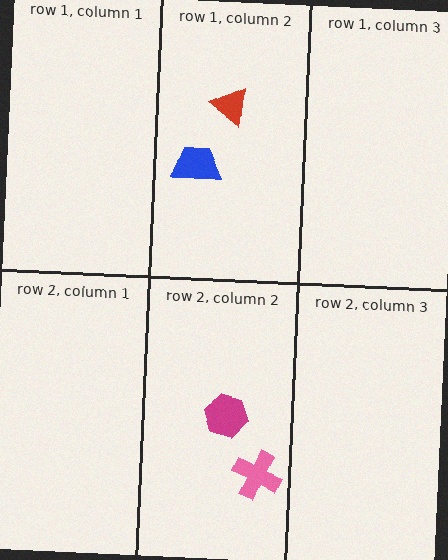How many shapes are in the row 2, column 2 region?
2.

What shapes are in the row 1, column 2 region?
The blue trapezoid, the red triangle.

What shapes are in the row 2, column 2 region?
The pink cross, the magenta hexagon.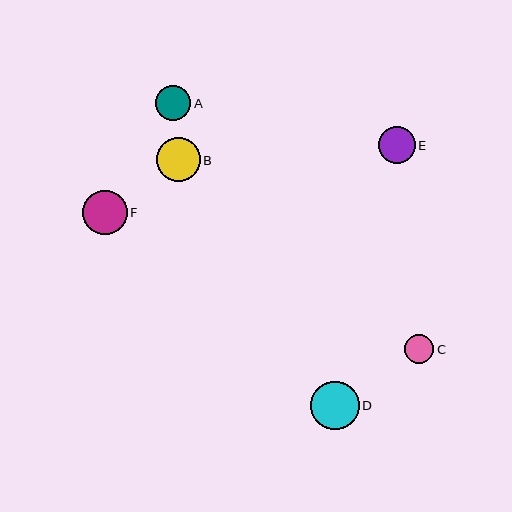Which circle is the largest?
Circle D is the largest with a size of approximately 48 pixels.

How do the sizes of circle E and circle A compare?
Circle E and circle A are approximately the same size.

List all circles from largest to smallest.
From largest to smallest: D, F, B, E, A, C.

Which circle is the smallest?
Circle C is the smallest with a size of approximately 29 pixels.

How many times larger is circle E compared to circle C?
Circle E is approximately 1.3 times the size of circle C.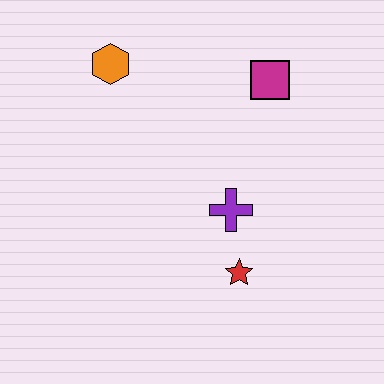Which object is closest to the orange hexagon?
The magenta square is closest to the orange hexagon.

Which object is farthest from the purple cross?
The orange hexagon is farthest from the purple cross.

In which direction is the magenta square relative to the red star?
The magenta square is above the red star.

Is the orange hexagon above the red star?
Yes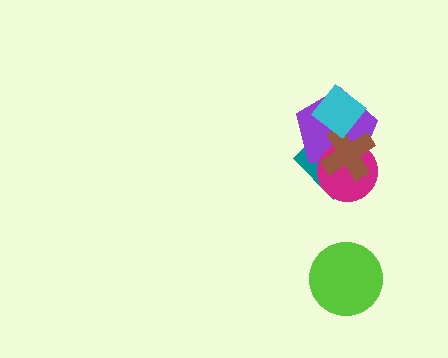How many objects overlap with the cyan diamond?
3 objects overlap with the cyan diamond.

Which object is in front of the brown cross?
The cyan diamond is in front of the brown cross.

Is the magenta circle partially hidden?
Yes, it is partially covered by another shape.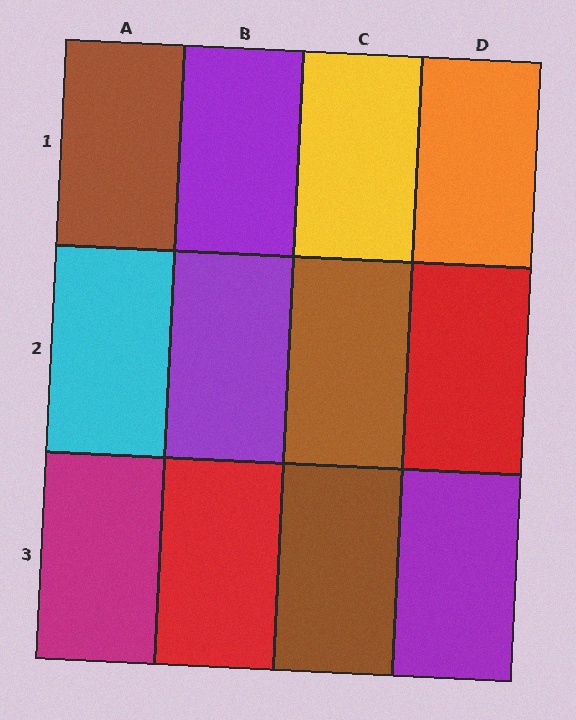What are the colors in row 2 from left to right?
Cyan, purple, brown, red.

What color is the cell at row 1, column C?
Yellow.